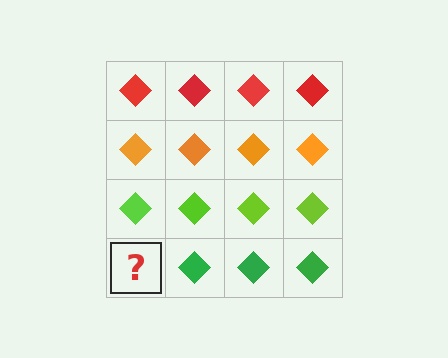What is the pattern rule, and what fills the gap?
The rule is that each row has a consistent color. The gap should be filled with a green diamond.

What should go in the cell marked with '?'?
The missing cell should contain a green diamond.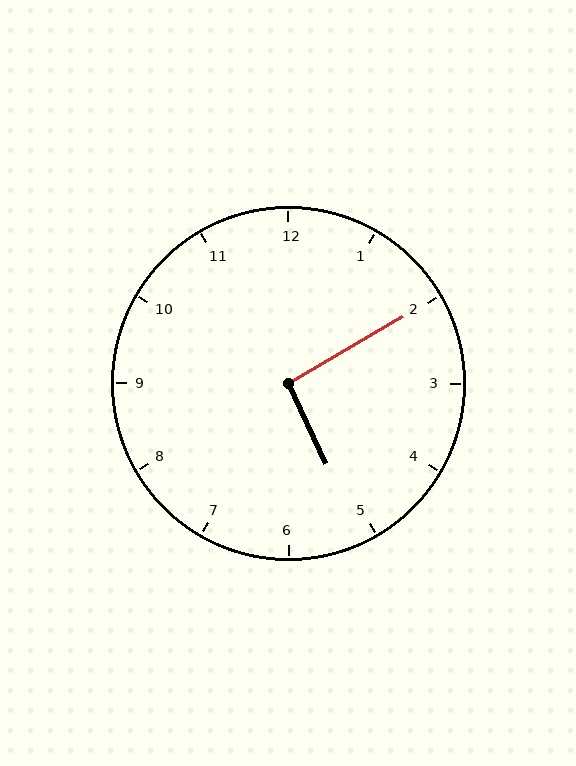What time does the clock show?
5:10.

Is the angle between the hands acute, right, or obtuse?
It is right.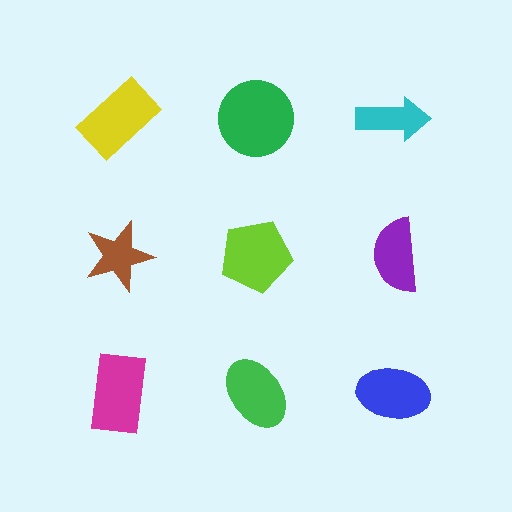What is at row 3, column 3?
A blue ellipse.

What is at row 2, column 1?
A brown star.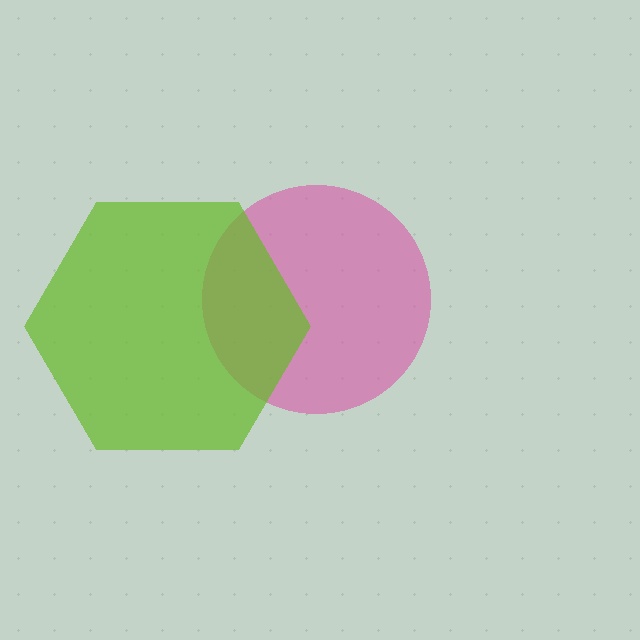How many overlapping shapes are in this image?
There are 2 overlapping shapes in the image.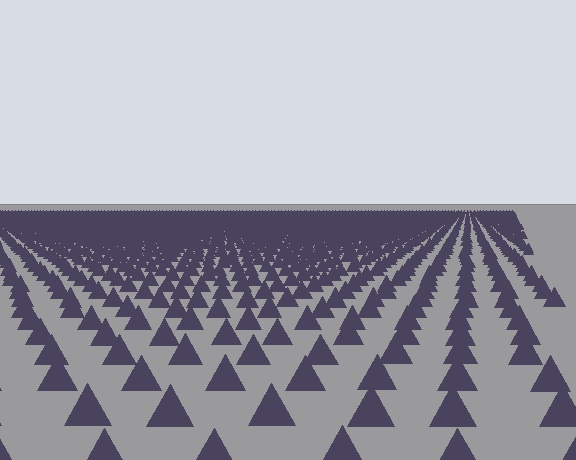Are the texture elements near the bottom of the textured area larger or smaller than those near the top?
Larger. Near the bottom, elements are closer to the viewer and appear at a bigger on-screen size.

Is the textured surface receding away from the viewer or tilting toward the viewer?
The surface is receding away from the viewer. Texture elements get smaller and denser toward the top.